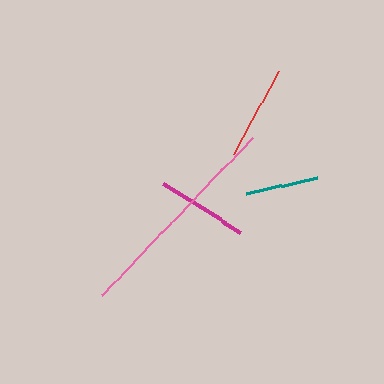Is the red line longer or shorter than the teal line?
The red line is longer than the teal line.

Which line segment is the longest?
The pink line is the longest at approximately 218 pixels.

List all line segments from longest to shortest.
From longest to shortest: pink, red, magenta, teal.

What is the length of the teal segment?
The teal segment is approximately 72 pixels long.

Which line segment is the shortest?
The teal line is the shortest at approximately 72 pixels.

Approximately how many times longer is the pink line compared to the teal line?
The pink line is approximately 3.0 times the length of the teal line.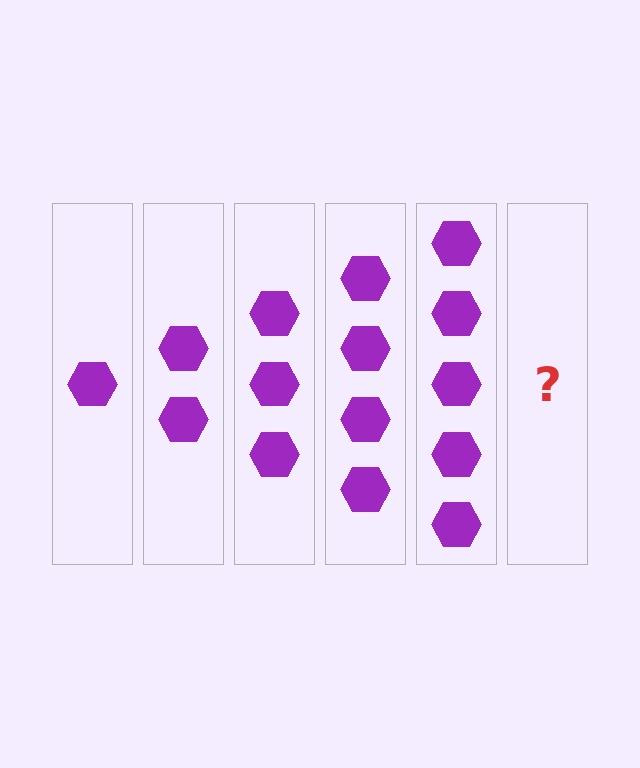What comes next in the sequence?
The next element should be 6 hexagons.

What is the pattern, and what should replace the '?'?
The pattern is that each step adds one more hexagon. The '?' should be 6 hexagons.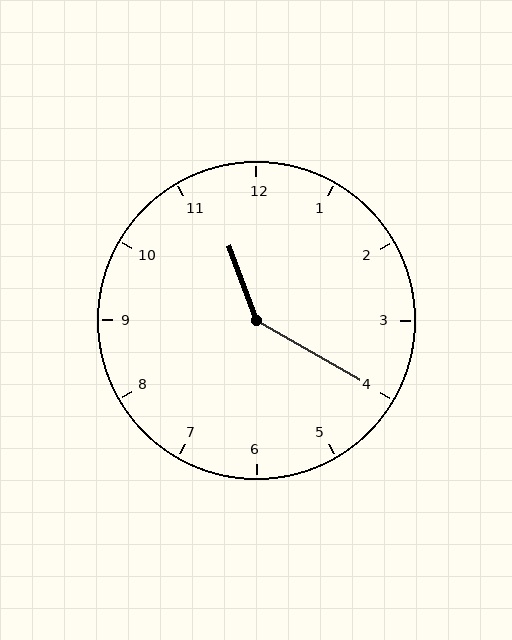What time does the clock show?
11:20.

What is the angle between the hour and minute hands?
Approximately 140 degrees.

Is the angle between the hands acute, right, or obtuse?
It is obtuse.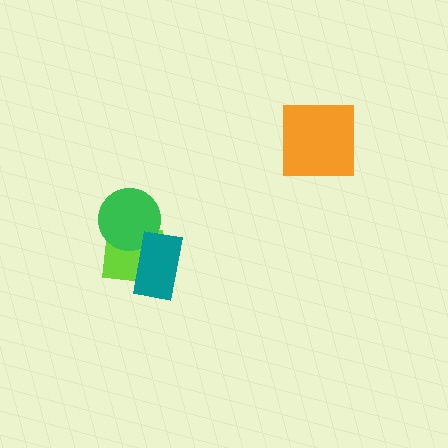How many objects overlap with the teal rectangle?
2 objects overlap with the teal rectangle.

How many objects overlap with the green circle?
2 objects overlap with the green circle.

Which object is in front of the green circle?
The teal rectangle is in front of the green circle.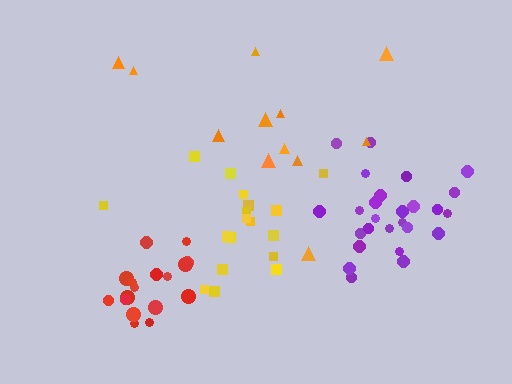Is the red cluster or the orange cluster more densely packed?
Red.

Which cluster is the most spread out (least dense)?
Orange.